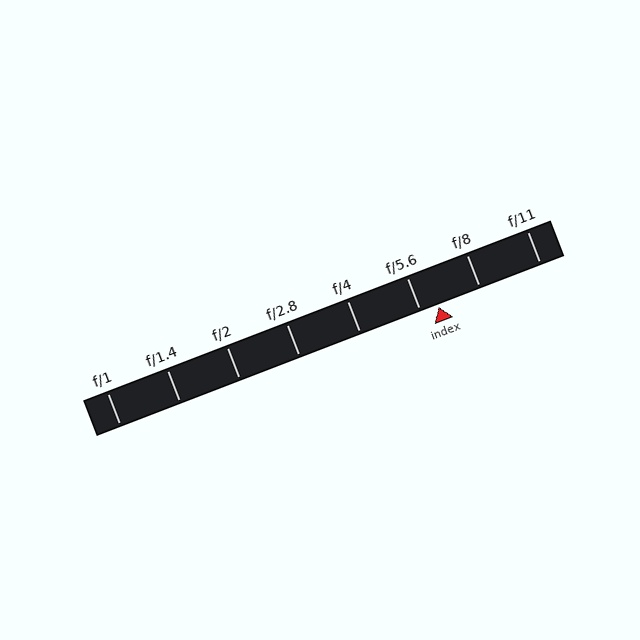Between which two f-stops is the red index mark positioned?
The index mark is between f/5.6 and f/8.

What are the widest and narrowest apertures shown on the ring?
The widest aperture shown is f/1 and the narrowest is f/11.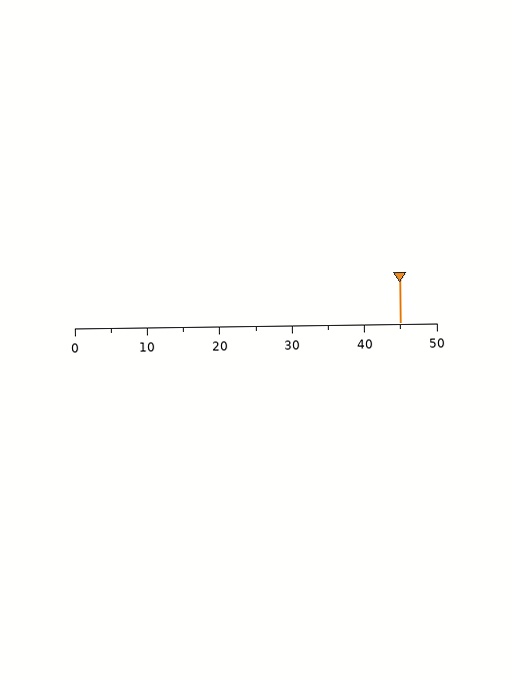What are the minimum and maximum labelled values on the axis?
The axis runs from 0 to 50.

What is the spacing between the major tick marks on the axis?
The major ticks are spaced 10 apart.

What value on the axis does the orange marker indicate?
The marker indicates approximately 45.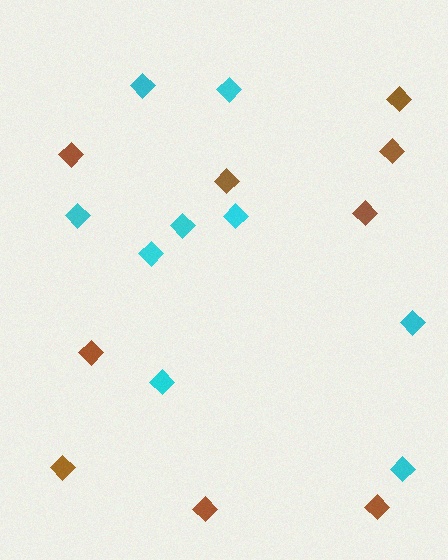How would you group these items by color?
There are 2 groups: one group of brown diamonds (9) and one group of cyan diamonds (9).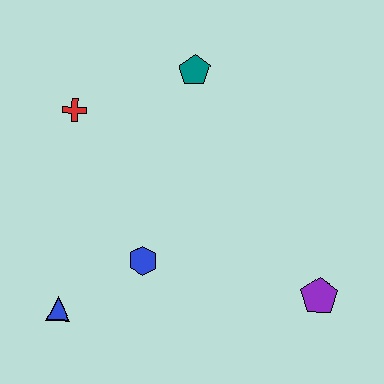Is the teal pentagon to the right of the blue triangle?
Yes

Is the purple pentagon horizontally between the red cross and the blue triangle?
No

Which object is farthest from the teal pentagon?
The blue triangle is farthest from the teal pentagon.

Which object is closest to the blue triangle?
The blue hexagon is closest to the blue triangle.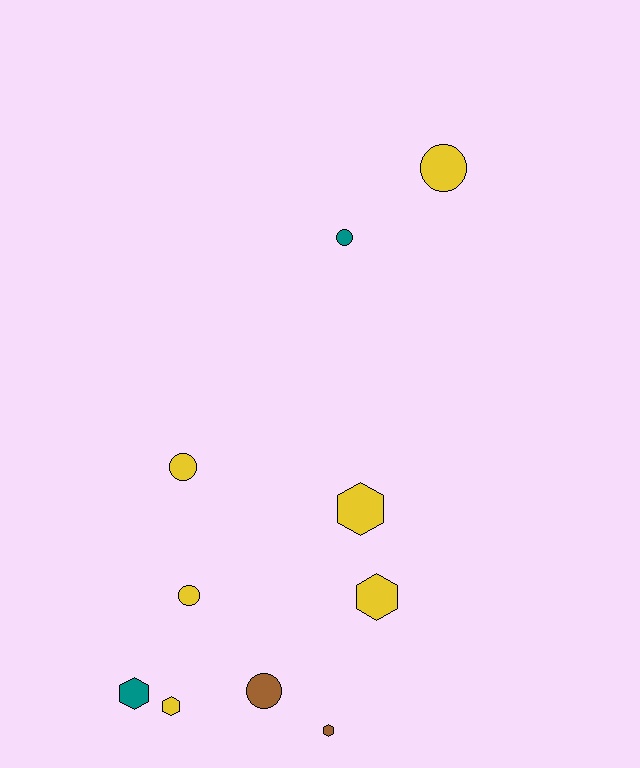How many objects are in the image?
There are 10 objects.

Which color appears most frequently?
Yellow, with 6 objects.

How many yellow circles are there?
There are 3 yellow circles.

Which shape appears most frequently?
Circle, with 5 objects.